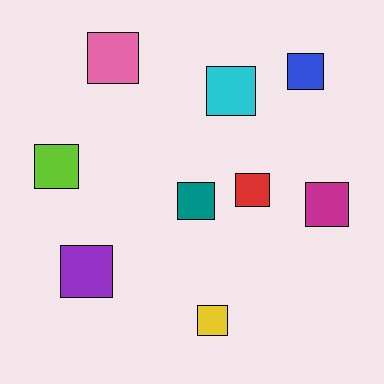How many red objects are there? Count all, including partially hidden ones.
There is 1 red object.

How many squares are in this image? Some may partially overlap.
There are 9 squares.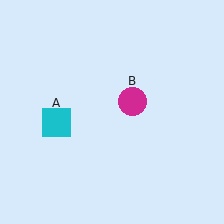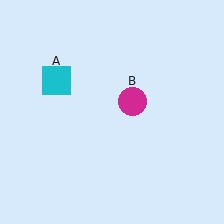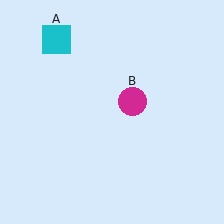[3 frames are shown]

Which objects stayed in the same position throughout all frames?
Magenta circle (object B) remained stationary.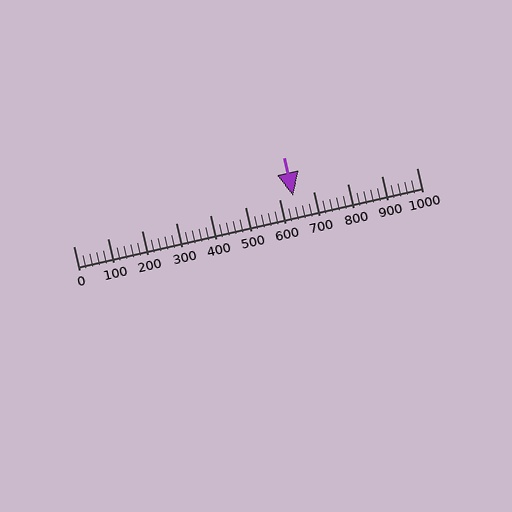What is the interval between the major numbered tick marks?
The major tick marks are spaced 100 units apart.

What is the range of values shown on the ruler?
The ruler shows values from 0 to 1000.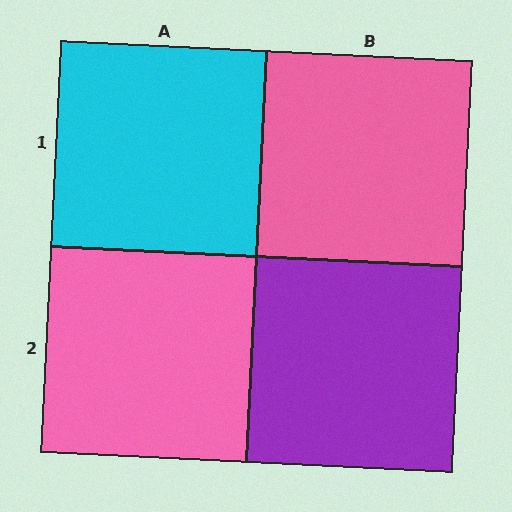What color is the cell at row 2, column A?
Pink.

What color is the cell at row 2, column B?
Purple.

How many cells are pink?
2 cells are pink.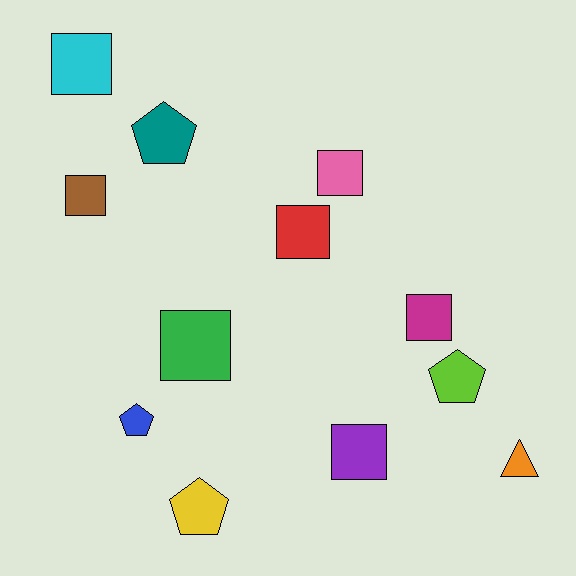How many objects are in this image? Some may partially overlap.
There are 12 objects.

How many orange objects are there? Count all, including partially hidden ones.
There is 1 orange object.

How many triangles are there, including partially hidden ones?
There is 1 triangle.